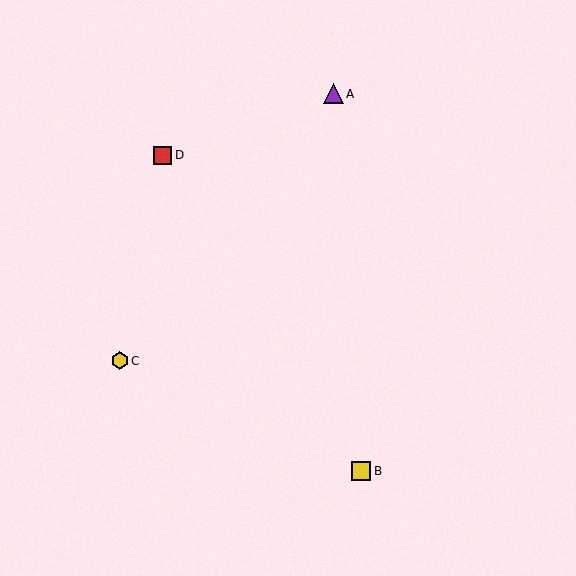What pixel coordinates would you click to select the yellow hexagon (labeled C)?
Click at (120, 361) to select the yellow hexagon C.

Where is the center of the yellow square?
The center of the yellow square is at (361, 471).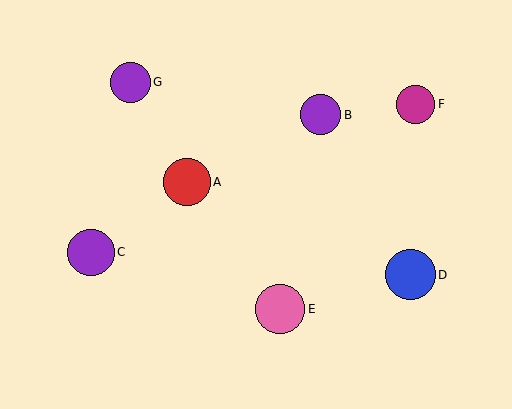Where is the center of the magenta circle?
The center of the magenta circle is at (416, 104).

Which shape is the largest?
The blue circle (labeled D) is the largest.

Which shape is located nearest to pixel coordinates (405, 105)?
The magenta circle (labeled F) at (416, 104) is nearest to that location.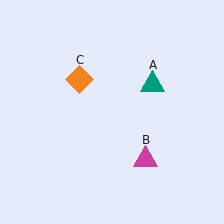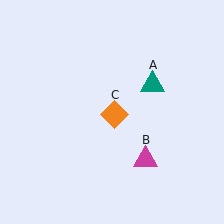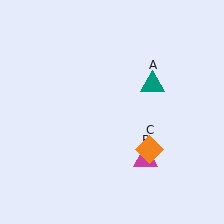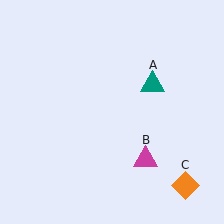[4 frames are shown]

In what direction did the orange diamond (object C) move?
The orange diamond (object C) moved down and to the right.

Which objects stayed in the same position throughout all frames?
Teal triangle (object A) and magenta triangle (object B) remained stationary.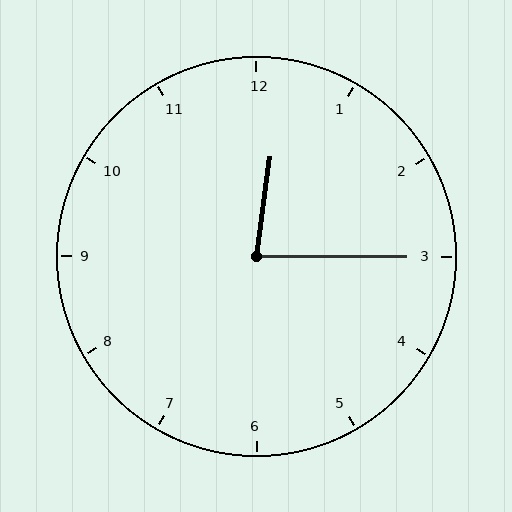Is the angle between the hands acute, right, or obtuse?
It is acute.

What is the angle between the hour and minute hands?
Approximately 82 degrees.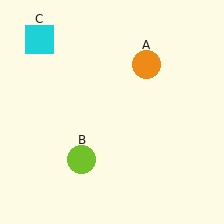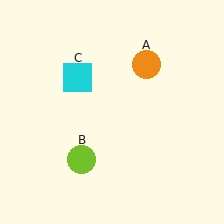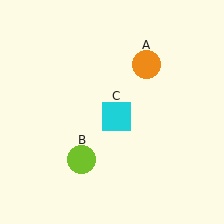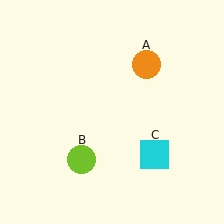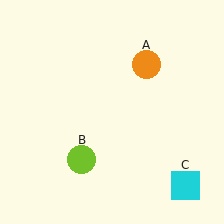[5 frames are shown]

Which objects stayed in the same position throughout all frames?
Orange circle (object A) and lime circle (object B) remained stationary.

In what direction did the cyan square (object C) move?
The cyan square (object C) moved down and to the right.